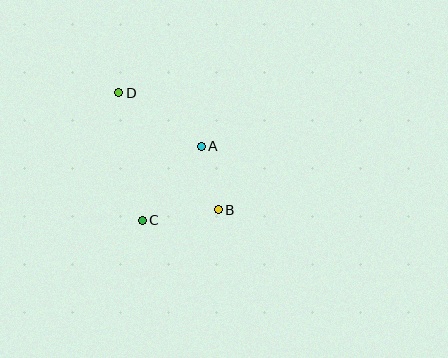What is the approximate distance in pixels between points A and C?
The distance between A and C is approximately 95 pixels.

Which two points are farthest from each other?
Points B and D are farthest from each other.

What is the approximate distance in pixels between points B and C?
The distance between B and C is approximately 76 pixels.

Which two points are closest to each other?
Points A and B are closest to each other.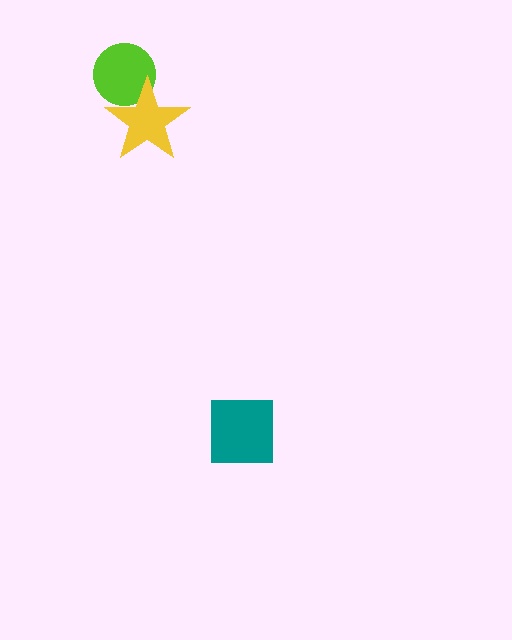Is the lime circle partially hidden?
Yes, it is partially covered by another shape.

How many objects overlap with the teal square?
0 objects overlap with the teal square.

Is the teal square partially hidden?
No, no other shape covers it.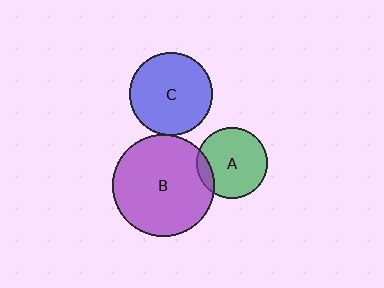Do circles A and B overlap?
Yes.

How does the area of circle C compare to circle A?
Approximately 1.4 times.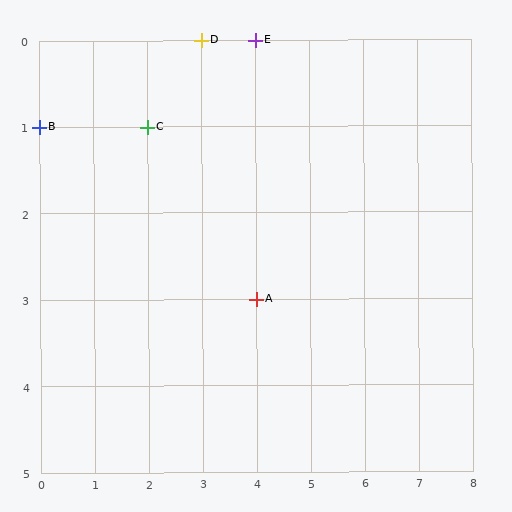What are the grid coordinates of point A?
Point A is at grid coordinates (4, 3).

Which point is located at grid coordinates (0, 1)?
Point B is at (0, 1).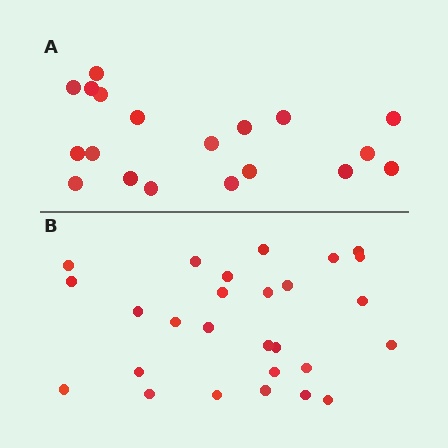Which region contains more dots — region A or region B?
Region B (the bottom region) has more dots.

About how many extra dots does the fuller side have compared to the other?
Region B has roughly 8 or so more dots than region A.